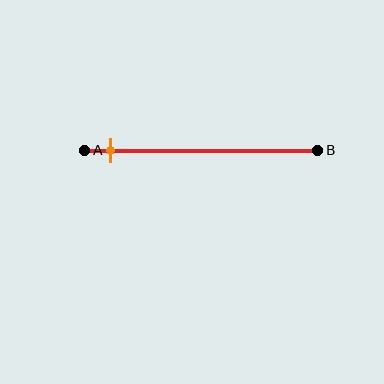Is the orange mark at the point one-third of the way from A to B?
No, the mark is at about 10% from A, not at the 33% one-third point.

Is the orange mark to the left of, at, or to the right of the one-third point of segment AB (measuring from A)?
The orange mark is to the left of the one-third point of segment AB.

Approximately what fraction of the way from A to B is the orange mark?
The orange mark is approximately 10% of the way from A to B.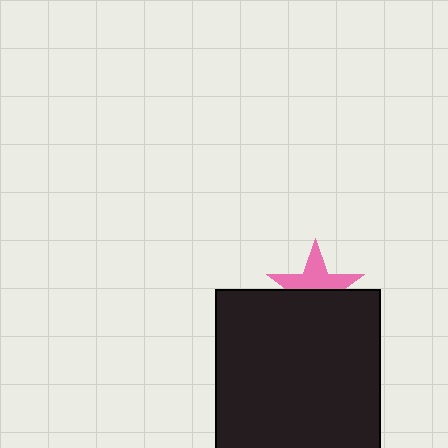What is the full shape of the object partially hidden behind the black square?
The partially hidden object is a pink star.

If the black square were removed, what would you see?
You would see the complete pink star.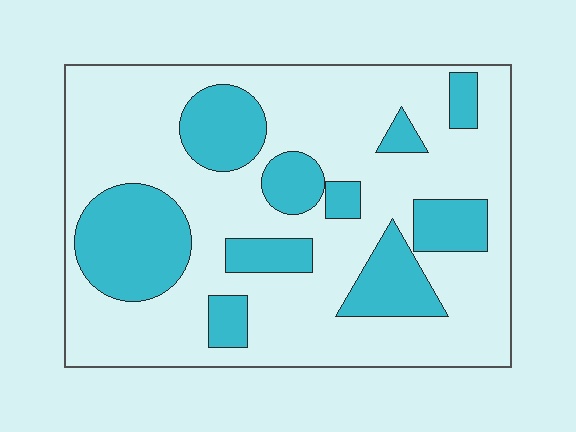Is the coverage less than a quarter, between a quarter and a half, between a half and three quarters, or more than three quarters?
Between a quarter and a half.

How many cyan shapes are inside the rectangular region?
10.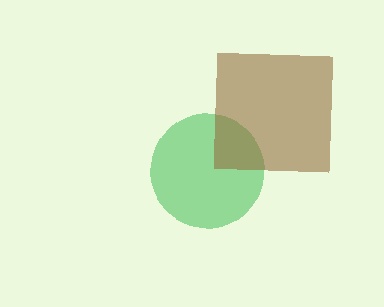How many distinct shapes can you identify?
There are 2 distinct shapes: a green circle, a brown square.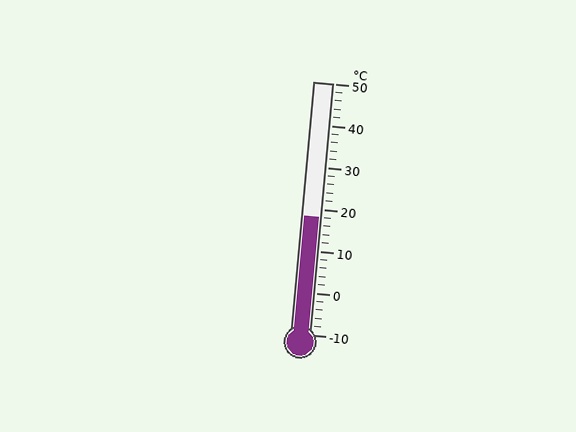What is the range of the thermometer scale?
The thermometer scale ranges from -10°C to 50°C.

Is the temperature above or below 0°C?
The temperature is above 0°C.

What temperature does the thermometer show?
The thermometer shows approximately 18°C.